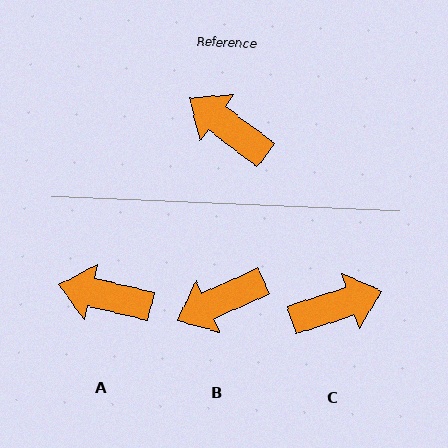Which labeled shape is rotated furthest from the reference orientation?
C, about 126 degrees away.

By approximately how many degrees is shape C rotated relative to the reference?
Approximately 126 degrees clockwise.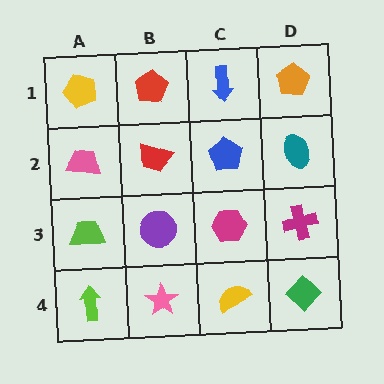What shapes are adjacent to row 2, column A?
A yellow pentagon (row 1, column A), a lime trapezoid (row 3, column A), a red trapezoid (row 2, column B).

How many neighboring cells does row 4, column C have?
3.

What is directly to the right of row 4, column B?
A yellow semicircle.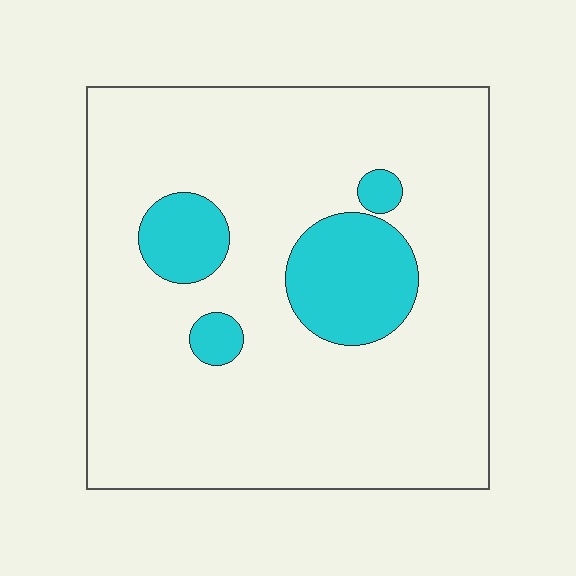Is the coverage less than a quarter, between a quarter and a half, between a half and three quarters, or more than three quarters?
Less than a quarter.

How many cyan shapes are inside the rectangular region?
4.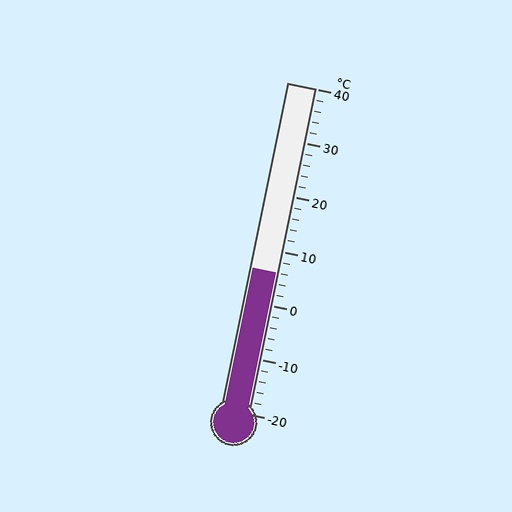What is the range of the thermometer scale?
The thermometer scale ranges from -20°C to 40°C.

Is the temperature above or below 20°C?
The temperature is below 20°C.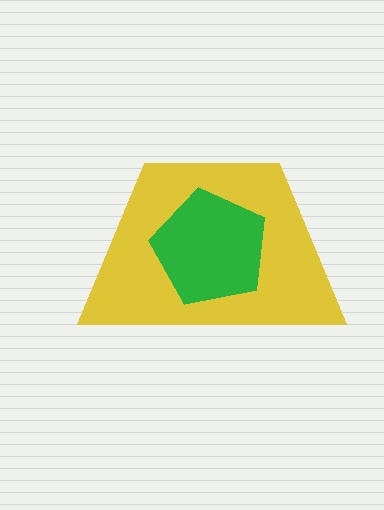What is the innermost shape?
The green pentagon.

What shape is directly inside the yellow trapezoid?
The green pentagon.